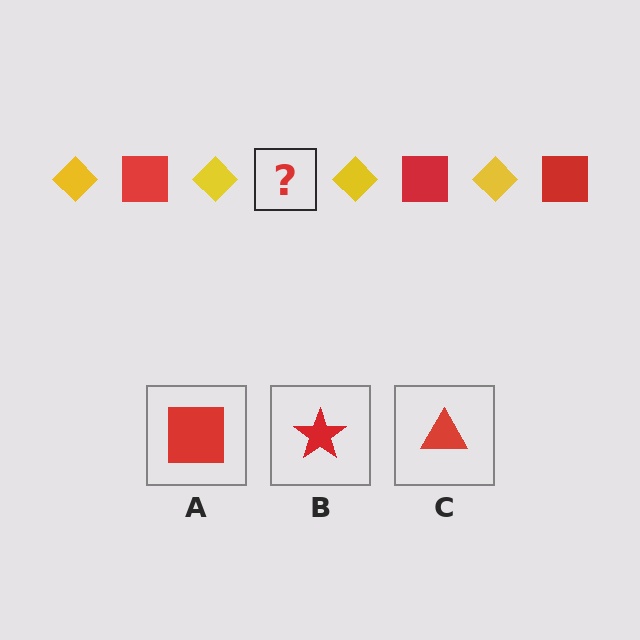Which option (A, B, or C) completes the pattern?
A.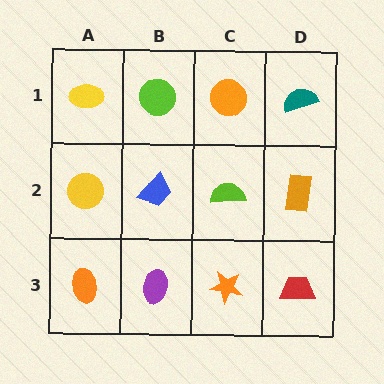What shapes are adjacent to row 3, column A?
A yellow circle (row 2, column A), a purple ellipse (row 3, column B).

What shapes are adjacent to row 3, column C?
A lime semicircle (row 2, column C), a purple ellipse (row 3, column B), a red trapezoid (row 3, column D).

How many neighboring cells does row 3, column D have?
2.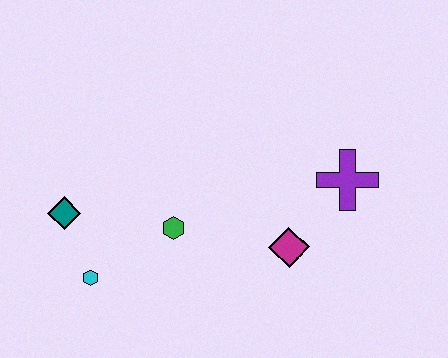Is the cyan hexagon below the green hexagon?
Yes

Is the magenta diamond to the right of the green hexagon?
Yes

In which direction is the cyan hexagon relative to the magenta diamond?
The cyan hexagon is to the left of the magenta diamond.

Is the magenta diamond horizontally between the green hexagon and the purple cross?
Yes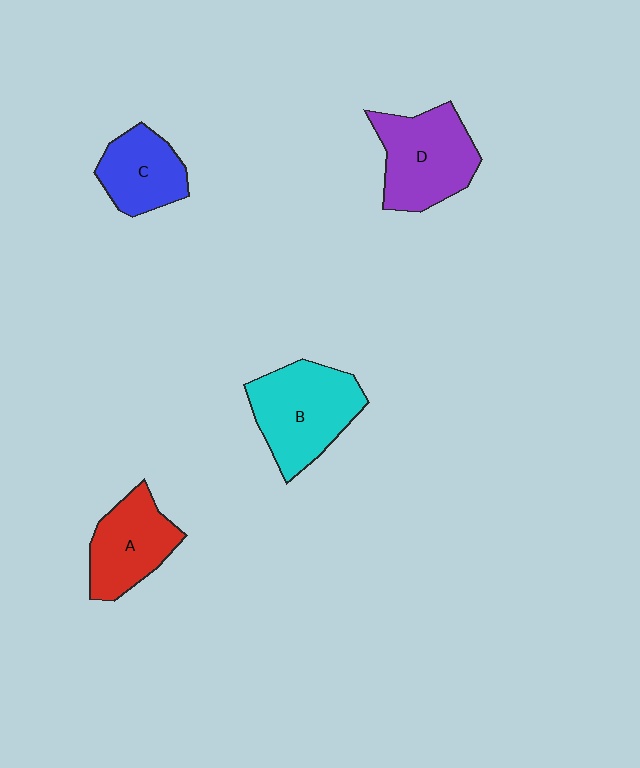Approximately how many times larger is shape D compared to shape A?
Approximately 1.2 times.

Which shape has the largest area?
Shape B (cyan).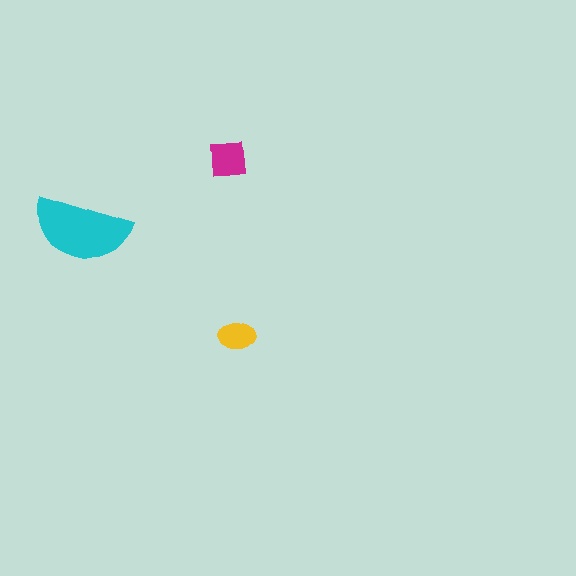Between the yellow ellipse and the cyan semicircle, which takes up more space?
The cyan semicircle.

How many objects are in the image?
There are 3 objects in the image.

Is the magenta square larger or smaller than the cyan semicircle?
Smaller.